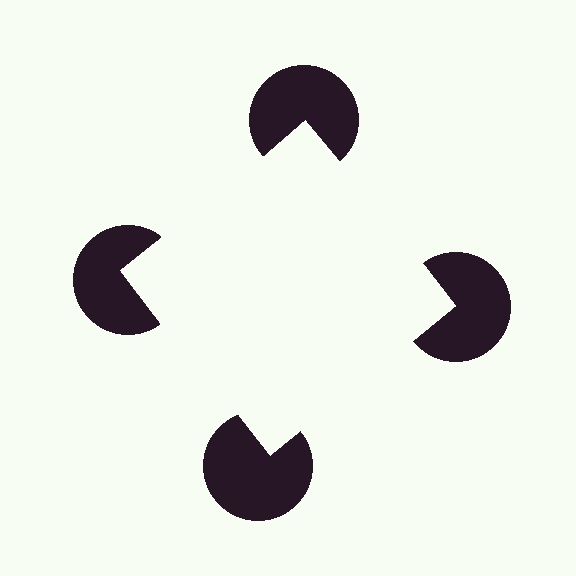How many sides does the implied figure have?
4 sides.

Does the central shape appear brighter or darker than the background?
It typically appears slightly brighter than the background, even though no actual brightness change is drawn.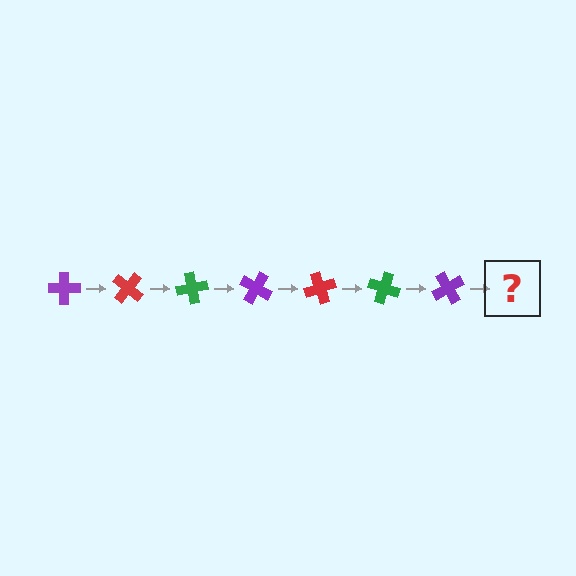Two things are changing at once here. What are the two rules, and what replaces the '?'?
The two rules are that it rotates 40 degrees each step and the color cycles through purple, red, and green. The '?' should be a red cross, rotated 280 degrees from the start.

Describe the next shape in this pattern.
It should be a red cross, rotated 280 degrees from the start.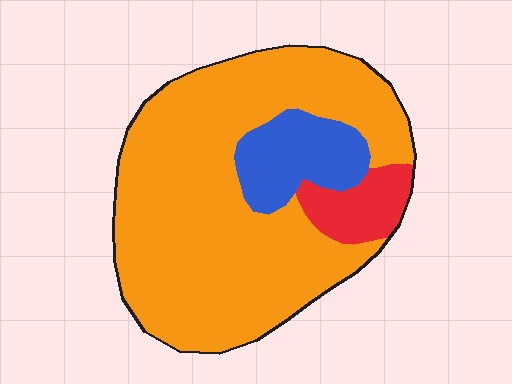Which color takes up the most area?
Orange, at roughly 80%.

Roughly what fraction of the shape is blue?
Blue covers around 15% of the shape.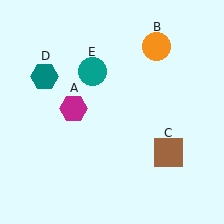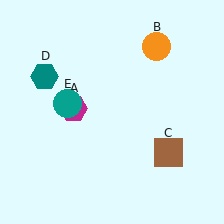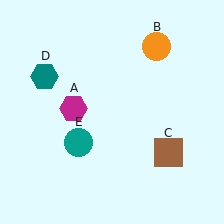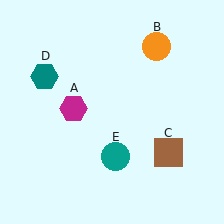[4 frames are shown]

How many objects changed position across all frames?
1 object changed position: teal circle (object E).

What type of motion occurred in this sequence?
The teal circle (object E) rotated counterclockwise around the center of the scene.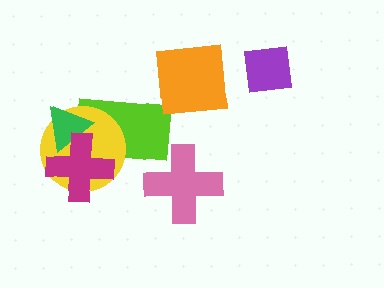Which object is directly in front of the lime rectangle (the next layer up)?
The yellow circle is directly in front of the lime rectangle.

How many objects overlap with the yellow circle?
3 objects overlap with the yellow circle.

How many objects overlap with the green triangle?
3 objects overlap with the green triangle.